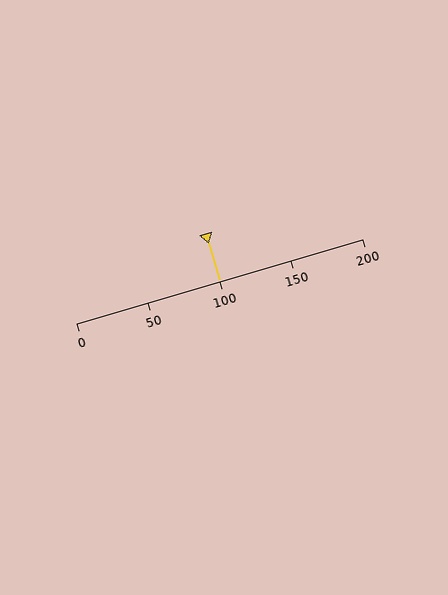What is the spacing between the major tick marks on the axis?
The major ticks are spaced 50 apart.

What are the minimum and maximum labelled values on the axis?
The axis runs from 0 to 200.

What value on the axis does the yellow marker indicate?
The marker indicates approximately 100.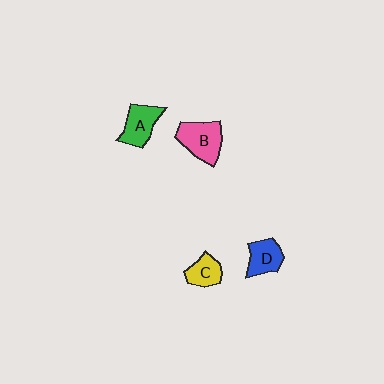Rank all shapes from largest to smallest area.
From largest to smallest: B (pink), A (green), D (blue), C (yellow).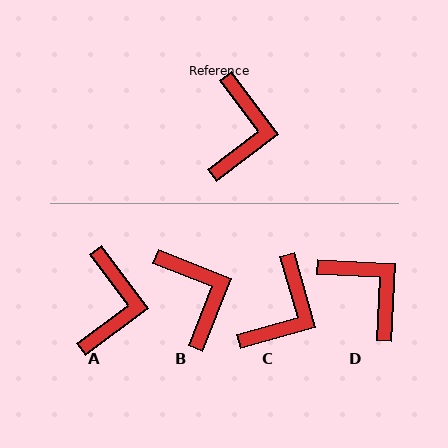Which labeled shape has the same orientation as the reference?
A.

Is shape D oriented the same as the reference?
No, it is off by about 50 degrees.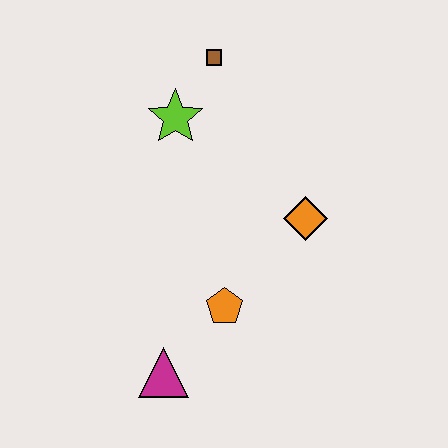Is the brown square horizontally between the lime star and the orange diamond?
Yes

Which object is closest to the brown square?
The lime star is closest to the brown square.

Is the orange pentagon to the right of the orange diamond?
No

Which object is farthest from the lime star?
The magenta triangle is farthest from the lime star.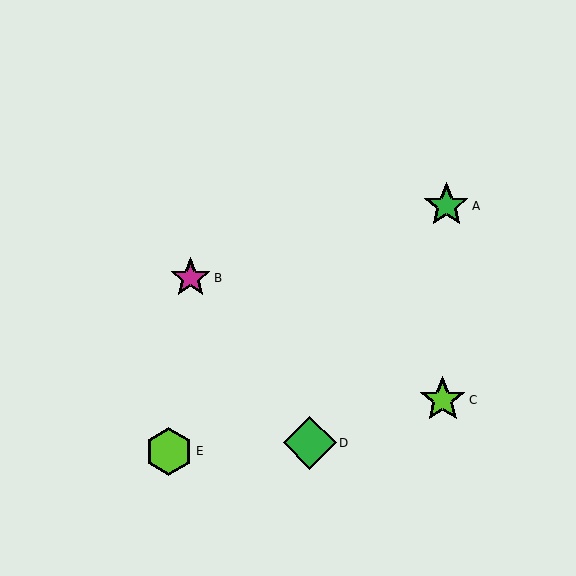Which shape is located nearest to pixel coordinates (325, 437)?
The green diamond (labeled D) at (310, 443) is nearest to that location.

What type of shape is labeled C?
Shape C is a lime star.